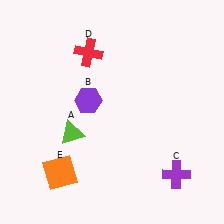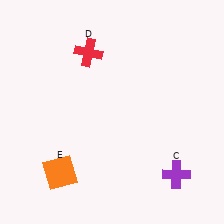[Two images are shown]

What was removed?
The purple hexagon (B), the lime triangle (A) were removed in Image 2.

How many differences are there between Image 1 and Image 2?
There are 2 differences between the two images.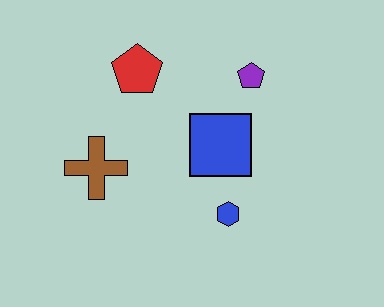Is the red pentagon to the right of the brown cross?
Yes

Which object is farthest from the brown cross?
The purple pentagon is farthest from the brown cross.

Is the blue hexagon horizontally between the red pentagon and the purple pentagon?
Yes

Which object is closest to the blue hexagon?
The blue square is closest to the blue hexagon.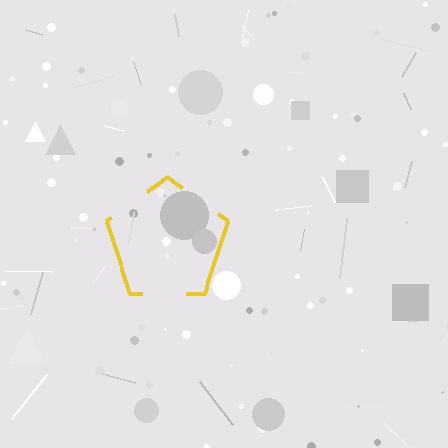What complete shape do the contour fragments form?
The contour fragments form a pentagon.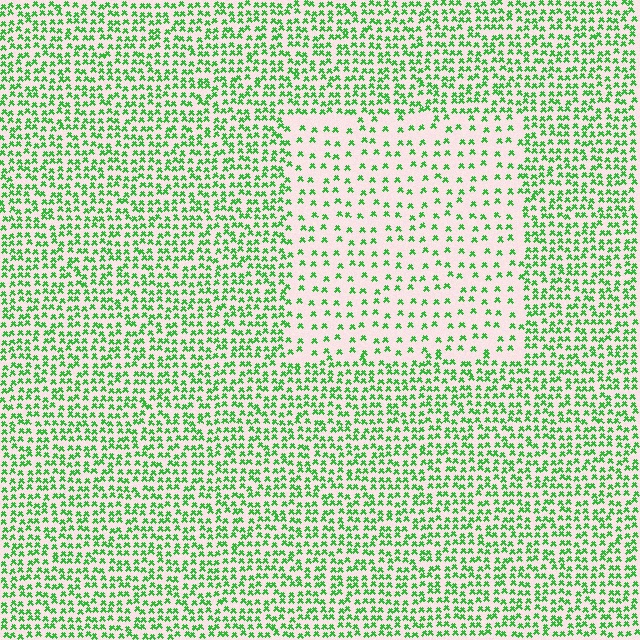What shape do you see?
I see a rectangle.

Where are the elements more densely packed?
The elements are more densely packed outside the rectangle boundary.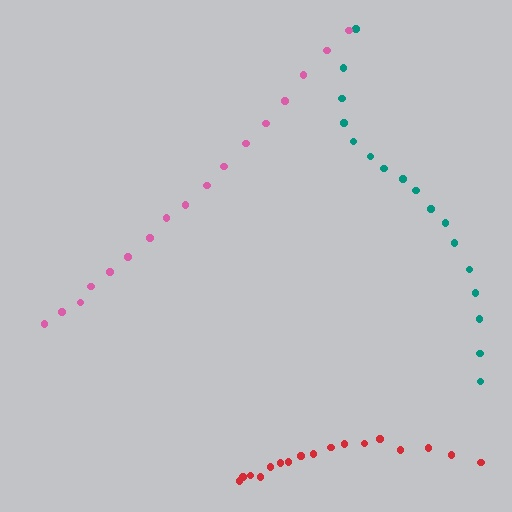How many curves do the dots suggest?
There are 3 distinct paths.